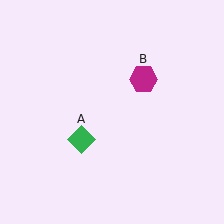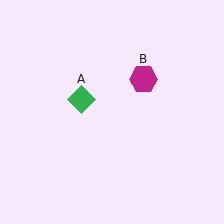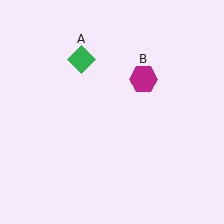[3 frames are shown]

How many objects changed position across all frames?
1 object changed position: green diamond (object A).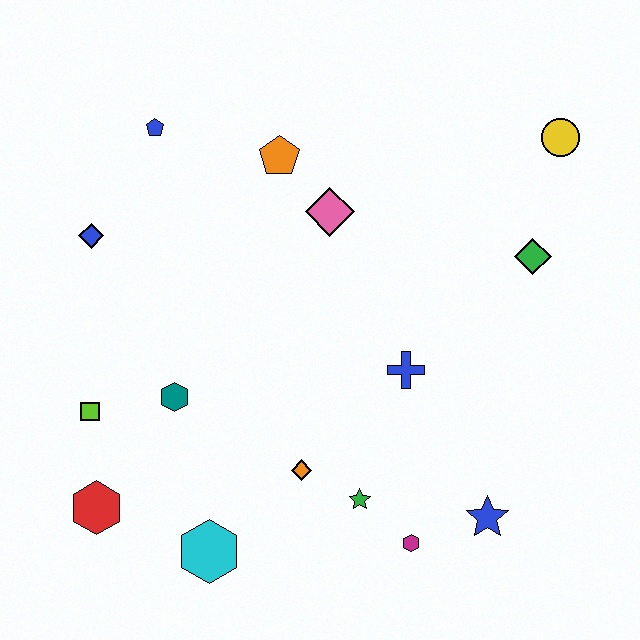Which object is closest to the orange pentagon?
The pink diamond is closest to the orange pentagon.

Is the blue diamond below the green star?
No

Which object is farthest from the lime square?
The yellow circle is farthest from the lime square.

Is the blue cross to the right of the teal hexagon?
Yes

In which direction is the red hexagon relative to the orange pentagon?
The red hexagon is below the orange pentagon.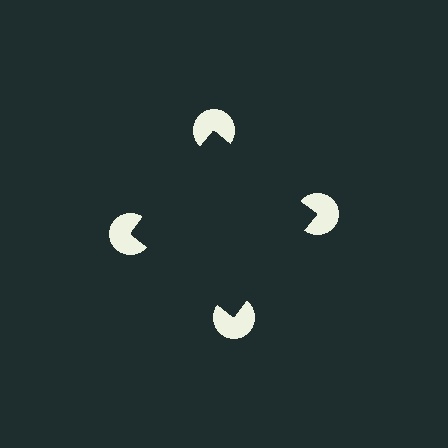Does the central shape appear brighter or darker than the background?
It typically appears slightly darker than the background, even though no actual brightness change is drawn.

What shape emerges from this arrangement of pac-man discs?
An illusory square — its edges are inferred from the aligned wedge cuts in the pac-man discs, not physically drawn.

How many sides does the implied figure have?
4 sides.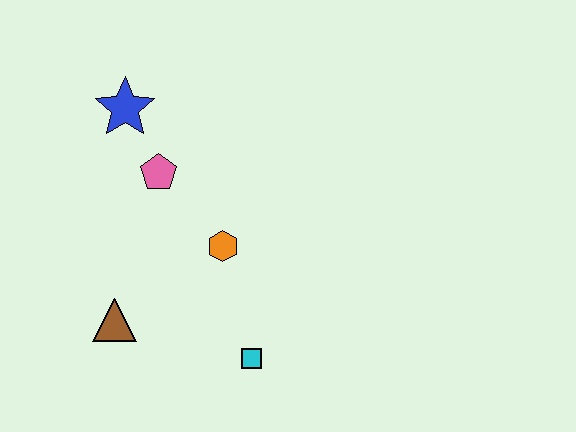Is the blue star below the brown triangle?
No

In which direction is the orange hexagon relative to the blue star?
The orange hexagon is below the blue star.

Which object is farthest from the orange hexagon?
The blue star is farthest from the orange hexagon.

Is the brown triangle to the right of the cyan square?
No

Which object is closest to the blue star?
The pink pentagon is closest to the blue star.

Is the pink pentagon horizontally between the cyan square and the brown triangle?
Yes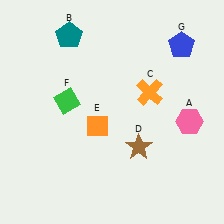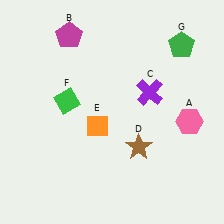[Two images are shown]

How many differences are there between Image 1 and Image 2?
There are 3 differences between the two images.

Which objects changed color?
B changed from teal to magenta. C changed from orange to purple. G changed from blue to green.